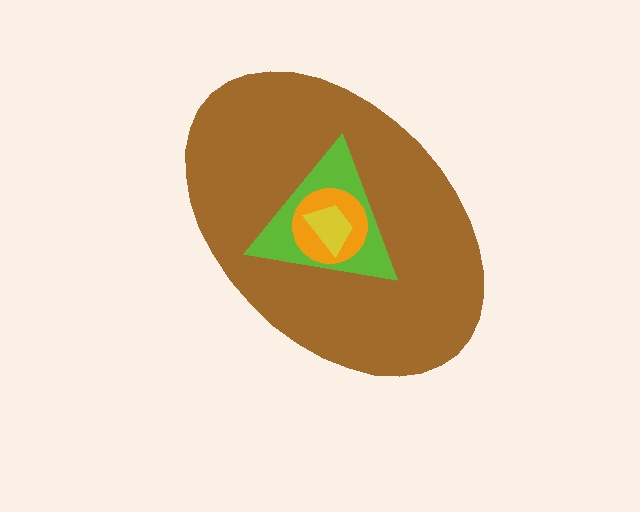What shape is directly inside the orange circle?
The yellow trapezoid.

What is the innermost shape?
The yellow trapezoid.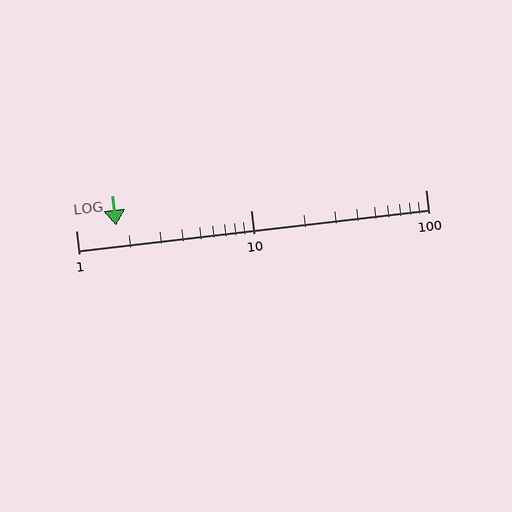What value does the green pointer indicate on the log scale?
The pointer indicates approximately 1.7.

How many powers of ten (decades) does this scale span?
The scale spans 2 decades, from 1 to 100.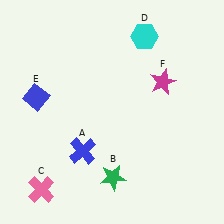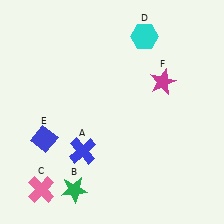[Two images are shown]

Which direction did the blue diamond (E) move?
The blue diamond (E) moved down.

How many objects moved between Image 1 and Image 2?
2 objects moved between the two images.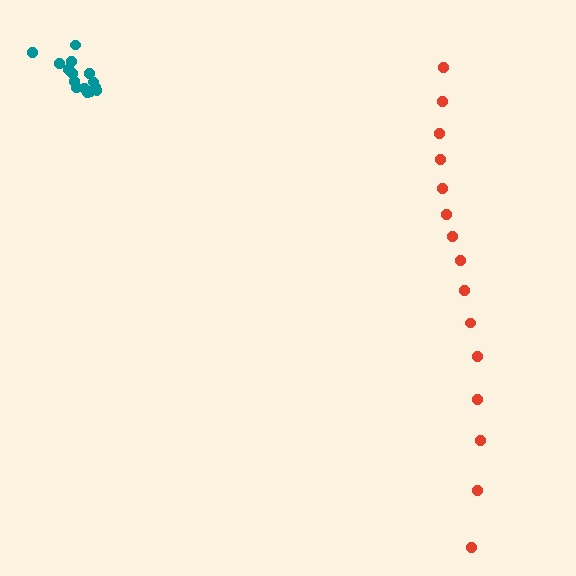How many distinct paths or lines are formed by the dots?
There are 2 distinct paths.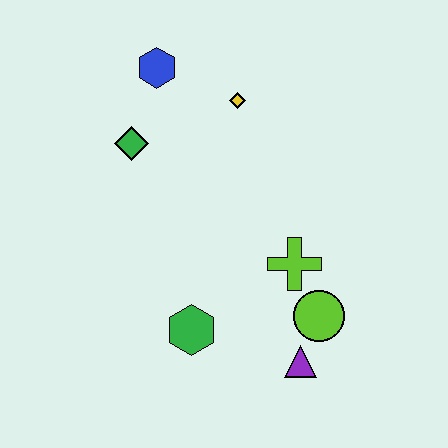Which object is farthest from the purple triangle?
The blue hexagon is farthest from the purple triangle.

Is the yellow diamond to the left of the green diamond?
No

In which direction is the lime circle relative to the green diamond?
The lime circle is to the right of the green diamond.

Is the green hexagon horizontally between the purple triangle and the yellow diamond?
No